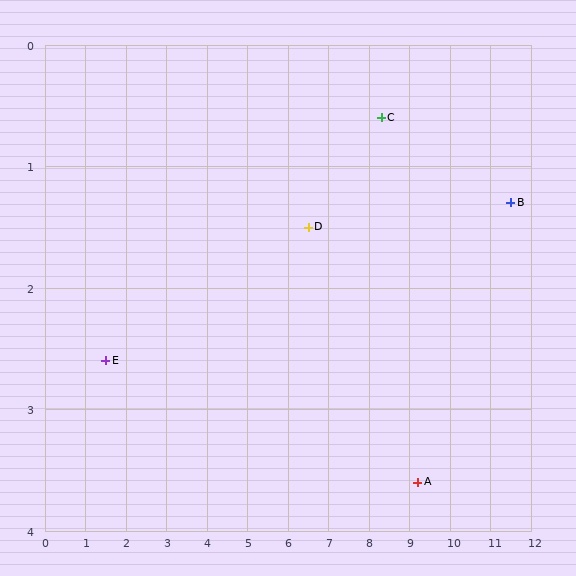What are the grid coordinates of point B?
Point B is at approximately (11.5, 1.3).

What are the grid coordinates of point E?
Point E is at approximately (1.5, 2.6).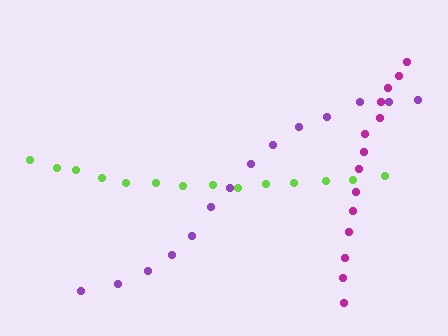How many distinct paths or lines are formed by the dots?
There are 3 distinct paths.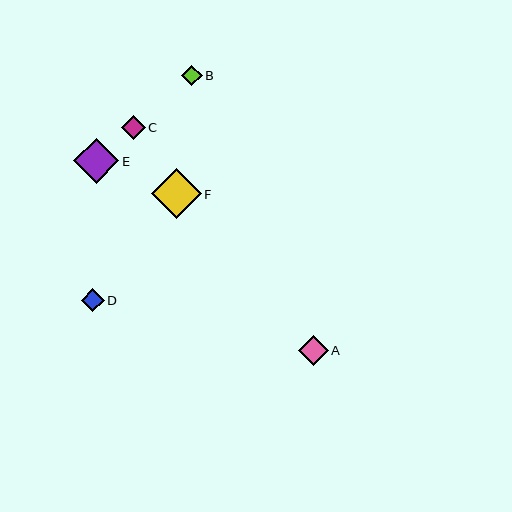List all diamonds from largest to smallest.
From largest to smallest: F, E, A, C, D, B.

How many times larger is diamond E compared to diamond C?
Diamond E is approximately 1.9 times the size of diamond C.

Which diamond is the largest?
Diamond F is the largest with a size of approximately 50 pixels.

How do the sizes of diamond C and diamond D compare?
Diamond C and diamond D are approximately the same size.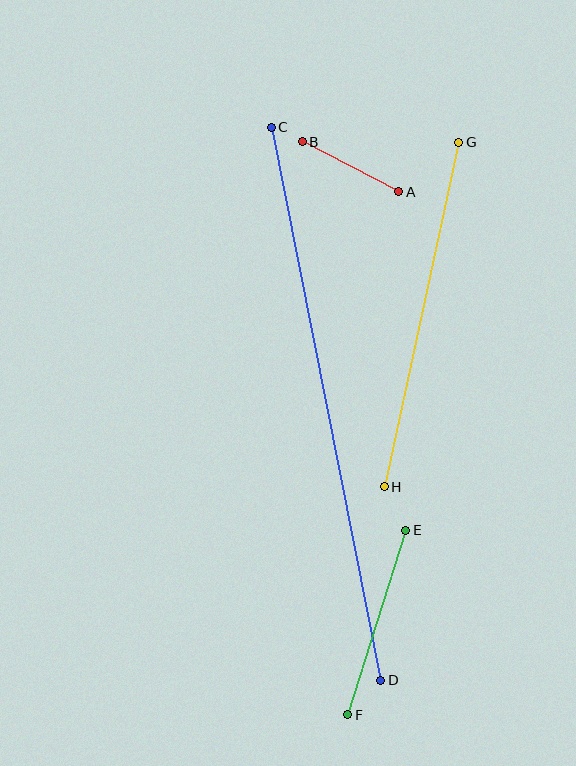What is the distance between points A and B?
The distance is approximately 109 pixels.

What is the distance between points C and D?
The distance is approximately 564 pixels.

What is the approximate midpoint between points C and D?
The midpoint is at approximately (326, 404) pixels.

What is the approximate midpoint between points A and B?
The midpoint is at approximately (351, 167) pixels.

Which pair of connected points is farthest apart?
Points C and D are farthest apart.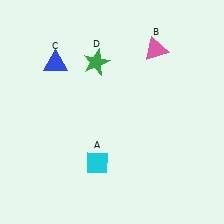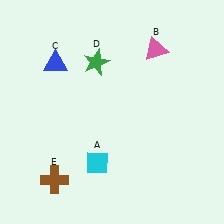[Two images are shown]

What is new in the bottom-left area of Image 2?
A brown cross (E) was added in the bottom-left area of Image 2.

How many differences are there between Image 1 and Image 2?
There is 1 difference between the two images.